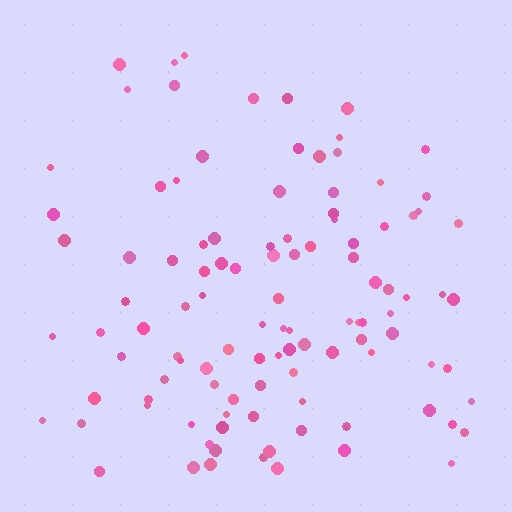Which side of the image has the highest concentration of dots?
The bottom.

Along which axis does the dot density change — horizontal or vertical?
Vertical.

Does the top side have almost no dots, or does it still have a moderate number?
Still a moderate number, just noticeably fewer than the bottom.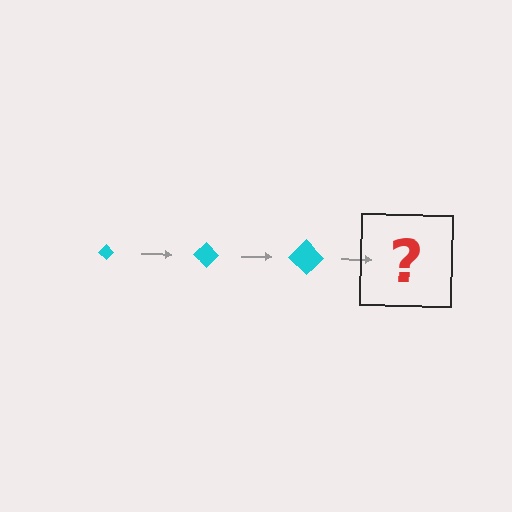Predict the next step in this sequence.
The next step is a cyan diamond, larger than the previous one.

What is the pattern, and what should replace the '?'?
The pattern is that the diamond gets progressively larger each step. The '?' should be a cyan diamond, larger than the previous one.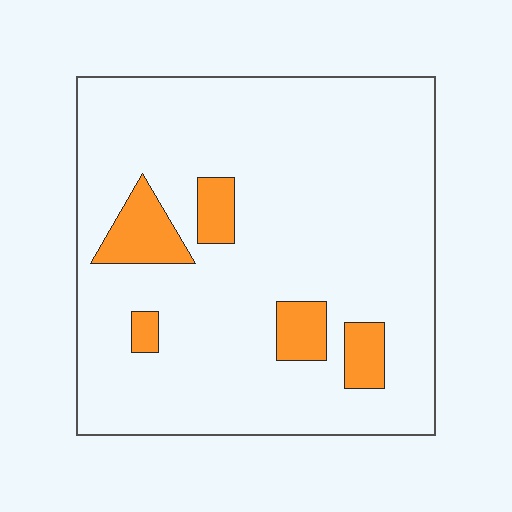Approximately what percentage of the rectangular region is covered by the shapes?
Approximately 10%.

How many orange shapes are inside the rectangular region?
5.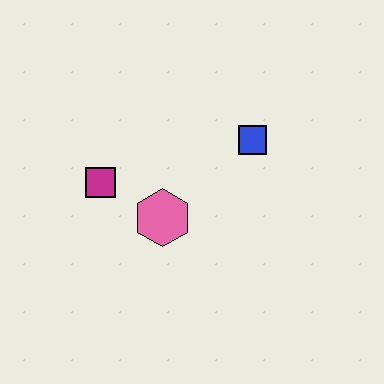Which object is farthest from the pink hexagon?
The blue square is farthest from the pink hexagon.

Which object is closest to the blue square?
The pink hexagon is closest to the blue square.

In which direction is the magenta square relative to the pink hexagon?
The magenta square is to the left of the pink hexagon.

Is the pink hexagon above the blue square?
No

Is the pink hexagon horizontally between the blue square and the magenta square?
Yes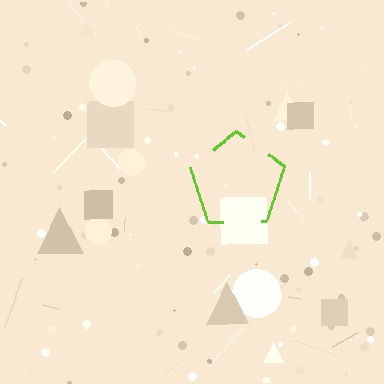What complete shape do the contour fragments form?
The contour fragments form a pentagon.